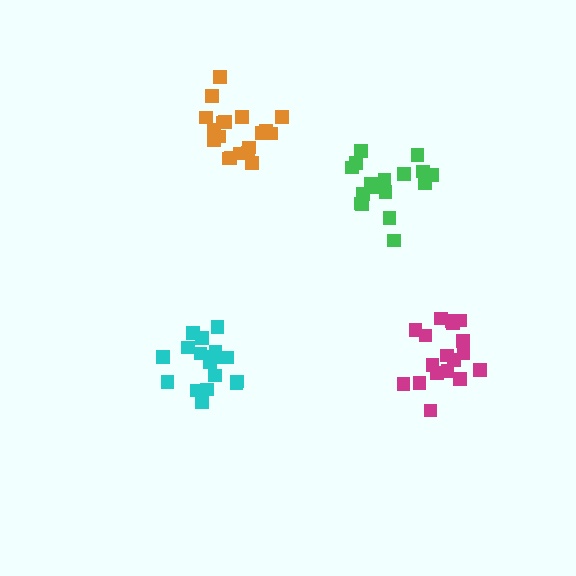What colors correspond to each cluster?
The clusters are colored: cyan, magenta, orange, green.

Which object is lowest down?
The cyan cluster is bottommost.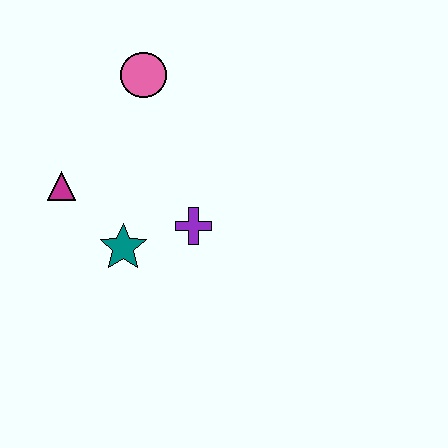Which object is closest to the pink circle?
The magenta triangle is closest to the pink circle.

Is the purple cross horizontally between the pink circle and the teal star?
No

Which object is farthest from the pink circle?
The teal star is farthest from the pink circle.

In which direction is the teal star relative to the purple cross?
The teal star is to the left of the purple cross.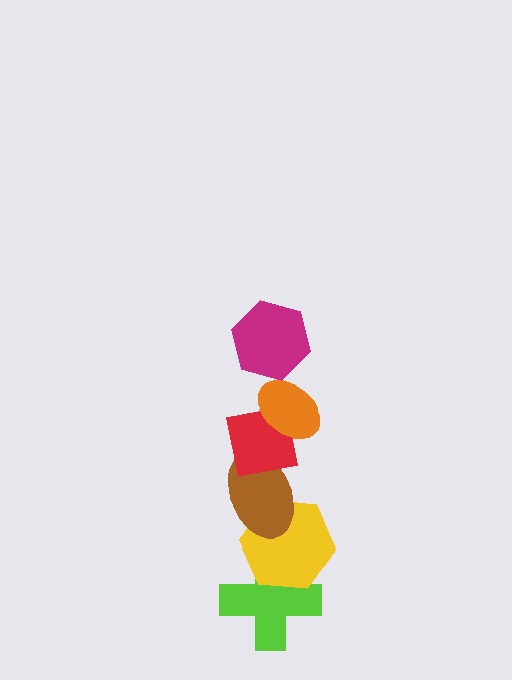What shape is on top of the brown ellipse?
The red square is on top of the brown ellipse.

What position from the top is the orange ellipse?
The orange ellipse is 2nd from the top.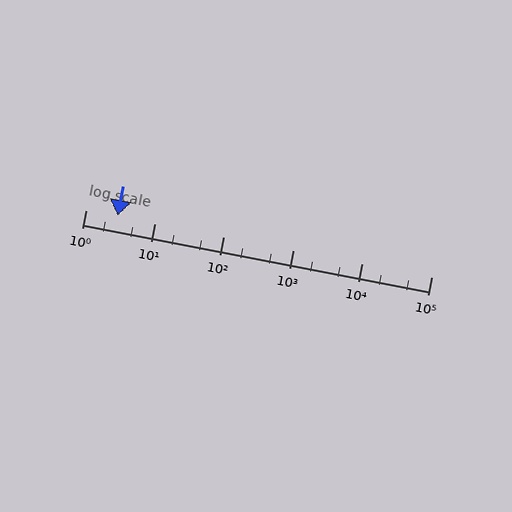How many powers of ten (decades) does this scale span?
The scale spans 5 decades, from 1 to 100000.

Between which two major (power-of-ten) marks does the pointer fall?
The pointer is between 1 and 10.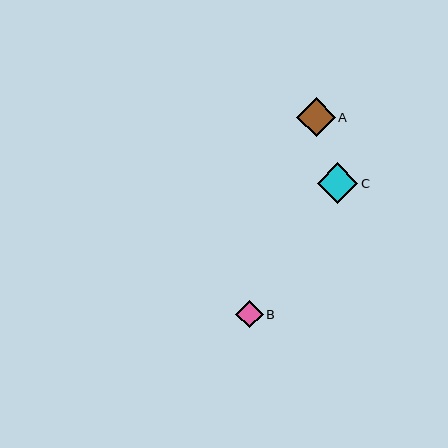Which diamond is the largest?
Diamond C is the largest with a size of approximately 41 pixels.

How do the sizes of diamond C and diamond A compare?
Diamond C and diamond A are approximately the same size.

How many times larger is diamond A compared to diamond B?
Diamond A is approximately 1.4 times the size of diamond B.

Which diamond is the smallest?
Diamond B is the smallest with a size of approximately 27 pixels.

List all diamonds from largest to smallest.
From largest to smallest: C, A, B.